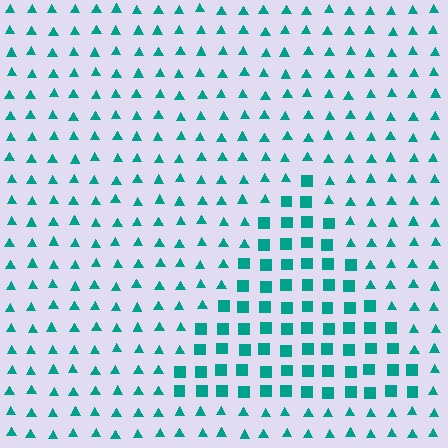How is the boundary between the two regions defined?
The boundary is defined by a change in element shape: squares inside vs. triangles outside. All elements share the same color and spacing.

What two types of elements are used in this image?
The image uses squares inside the triangle region and triangles outside it.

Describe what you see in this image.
The image is filled with small teal elements arranged in a uniform grid. A triangle-shaped region contains squares, while the surrounding area contains triangles. The boundary is defined purely by the change in element shape.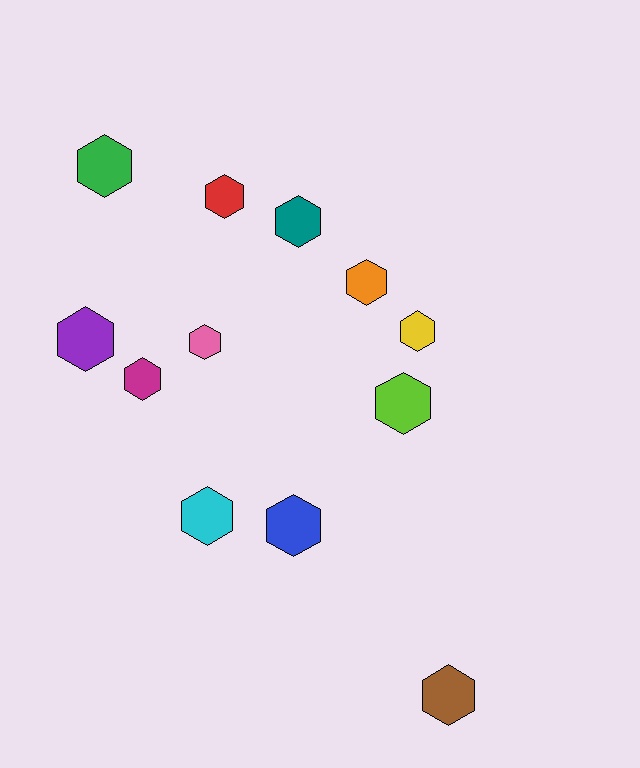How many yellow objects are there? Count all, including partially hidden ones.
There is 1 yellow object.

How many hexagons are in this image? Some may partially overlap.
There are 12 hexagons.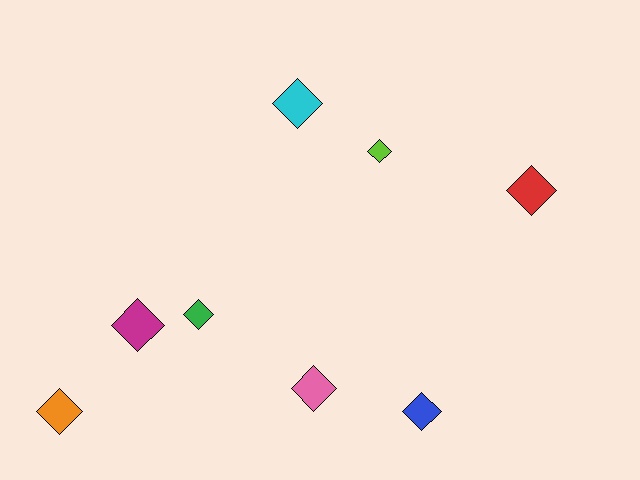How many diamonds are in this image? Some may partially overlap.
There are 8 diamonds.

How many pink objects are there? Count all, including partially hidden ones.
There is 1 pink object.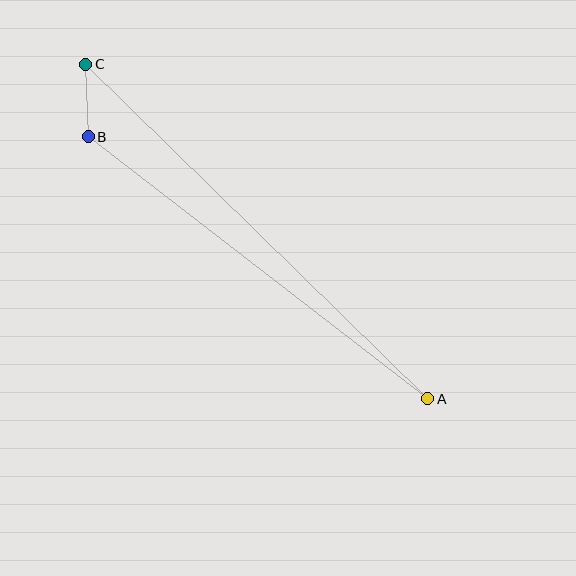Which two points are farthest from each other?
Points A and C are farthest from each other.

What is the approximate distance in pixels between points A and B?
The distance between A and B is approximately 429 pixels.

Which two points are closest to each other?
Points B and C are closest to each other.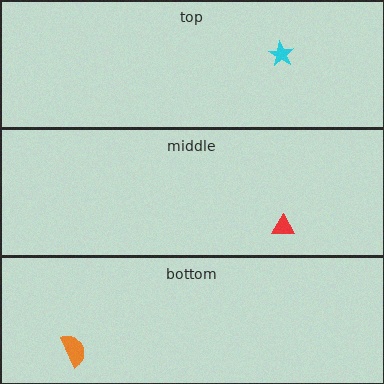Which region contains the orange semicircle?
The bottom region.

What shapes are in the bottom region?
The orange semicircle.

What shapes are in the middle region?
The red triangle.